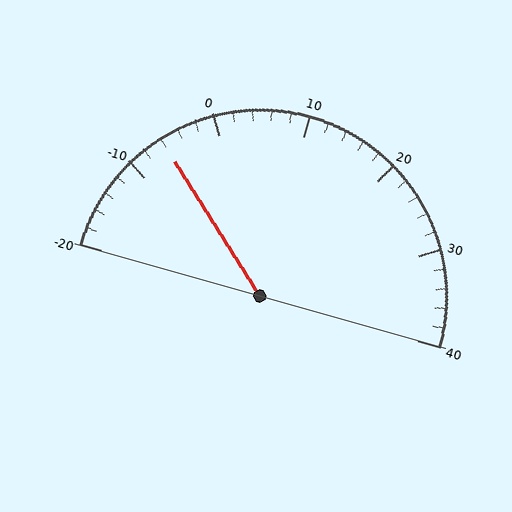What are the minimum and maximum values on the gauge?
The gauge ranges from -20 to 40.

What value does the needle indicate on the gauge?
The needle indicates approximately -6.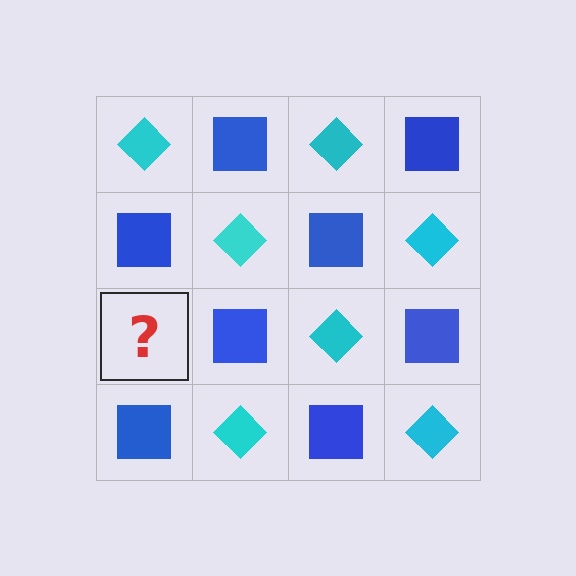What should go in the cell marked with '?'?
The missing cell should contain a cyan diamond.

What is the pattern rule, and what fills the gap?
The rule is that it alternates cyan diamond and blue square in a checkerboard pattern. The gap should be filled with a cyan diamond.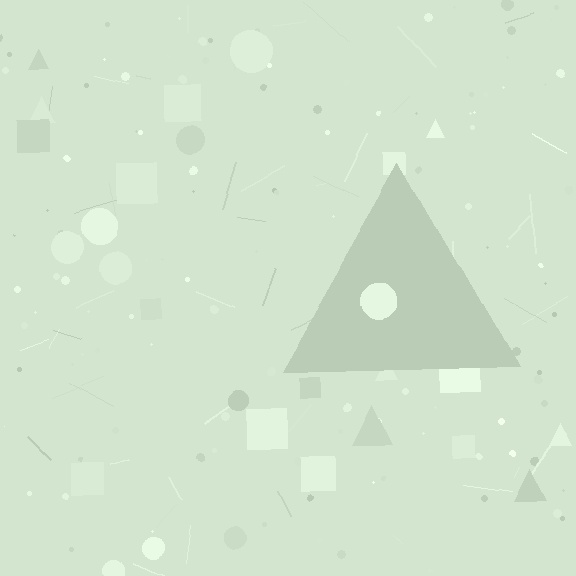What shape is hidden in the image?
A triangle is hidden in the image.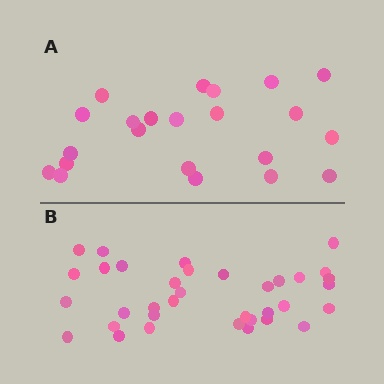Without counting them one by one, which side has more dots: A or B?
Region B (the bottom region) has more dots.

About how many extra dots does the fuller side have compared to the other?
Region B has approximately 15 more dots than region A.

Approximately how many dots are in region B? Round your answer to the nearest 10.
About 40 dots. (The exact count is 35, which rounds to 40.)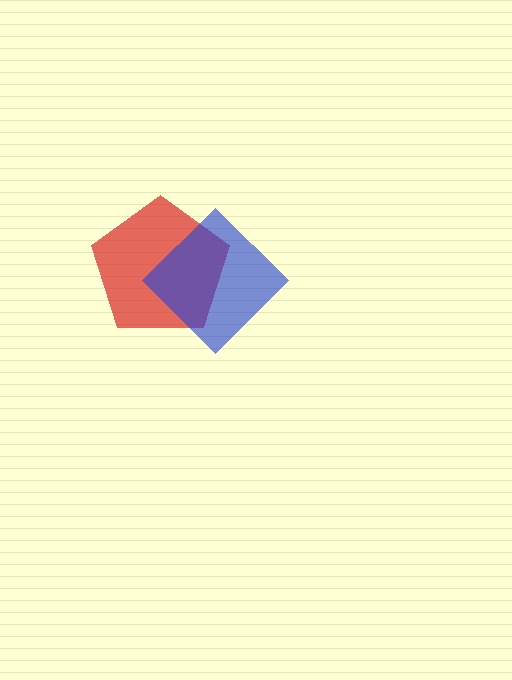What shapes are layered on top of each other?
The layered shapes are: a red pentagon, a blue diamond.